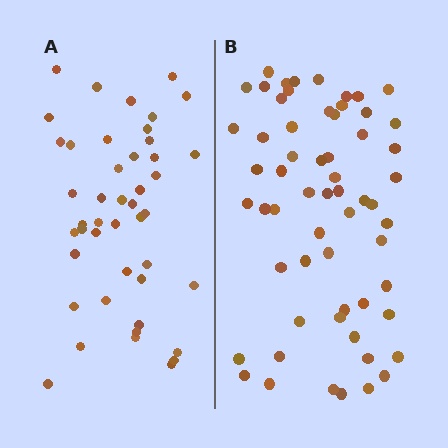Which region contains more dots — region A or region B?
Region B (the right region) has more dots.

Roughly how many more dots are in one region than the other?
Region B has approximately 15 more dots than region A.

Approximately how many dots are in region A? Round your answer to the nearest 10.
About 40 dots. (The exact count is 45, which rounds to 40.)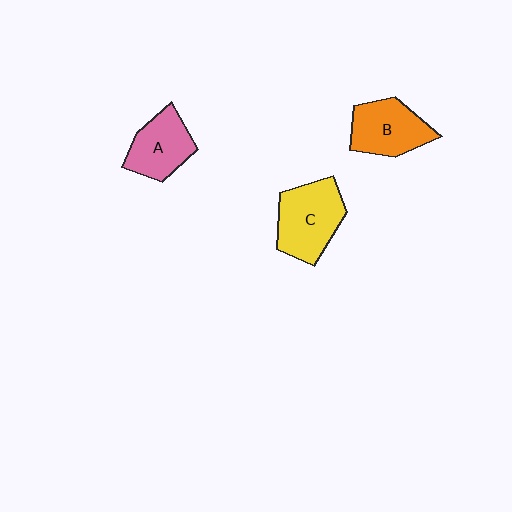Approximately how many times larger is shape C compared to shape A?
Approximately 1.3 times.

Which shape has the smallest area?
Shape A (pink).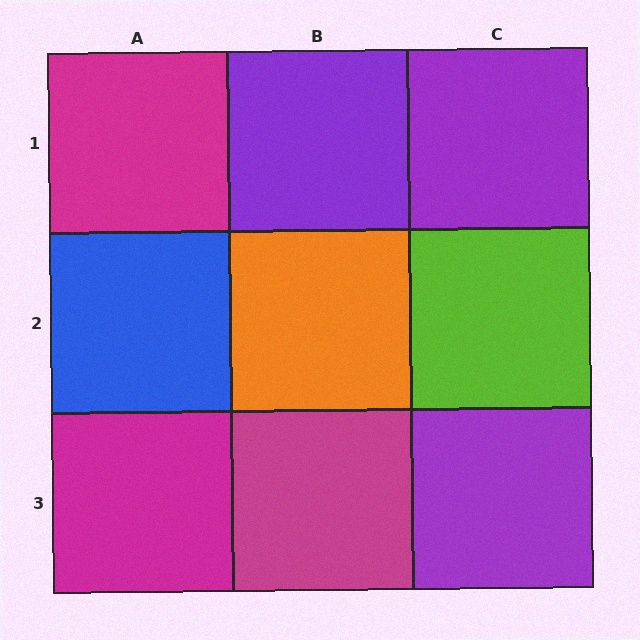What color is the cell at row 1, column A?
Magenta.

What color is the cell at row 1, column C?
Purple.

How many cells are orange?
1 cell is orange.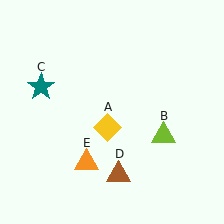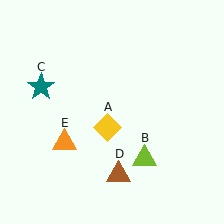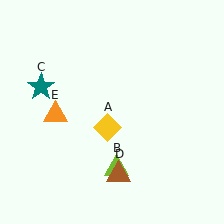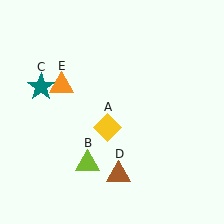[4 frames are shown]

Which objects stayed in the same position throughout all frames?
Yellow diamond (object A) and teal star (object C) and brown triangle (object D) remained stationary.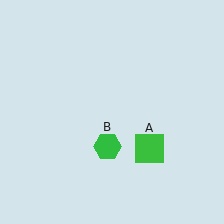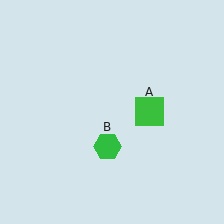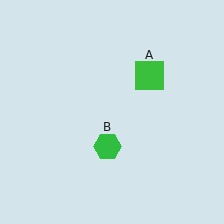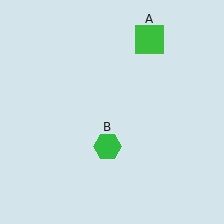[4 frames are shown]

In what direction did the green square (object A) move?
The green square (object A) moved up.